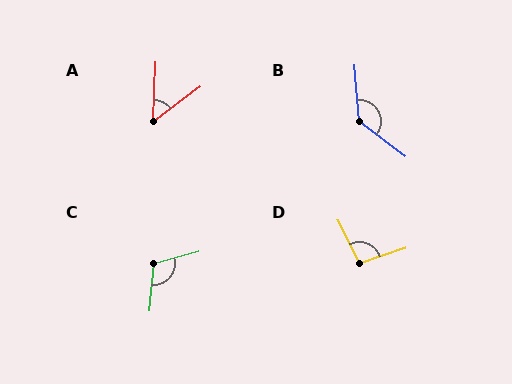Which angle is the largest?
B, at approximately 132 degrees.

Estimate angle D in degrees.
Approximately 98 degrees.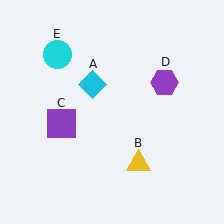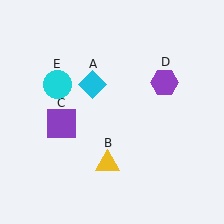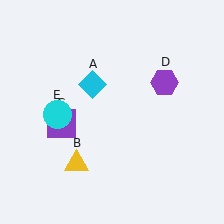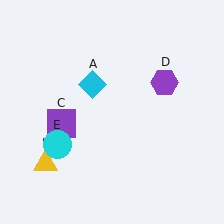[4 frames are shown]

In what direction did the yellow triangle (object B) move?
The yellow triangle (object B) moved left.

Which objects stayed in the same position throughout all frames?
Cyan diamond (object A) and purple square (object C) and purple hexagon (object D) remained stationary.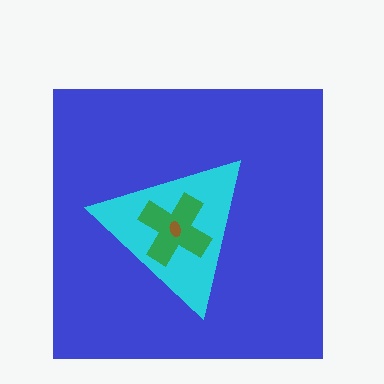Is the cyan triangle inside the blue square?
Yes.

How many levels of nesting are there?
4.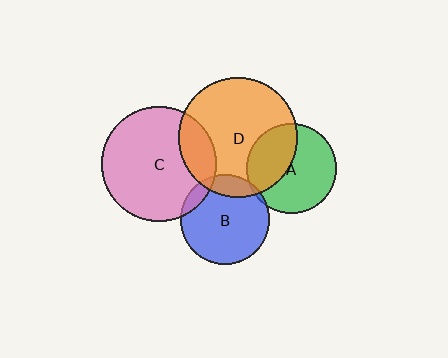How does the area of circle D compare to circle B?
Approximately 1.8 times.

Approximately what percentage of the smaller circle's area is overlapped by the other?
Approximately 20%.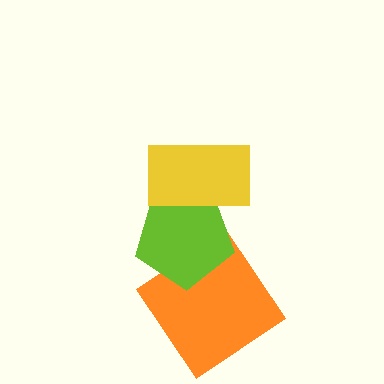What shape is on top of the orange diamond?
The lime pentagon is on top of the orange diamond.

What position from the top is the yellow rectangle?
The yellow rectangle is 1st from the top.